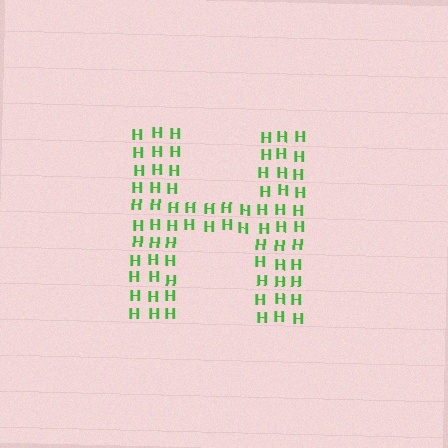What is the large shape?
The large shape is the letter H.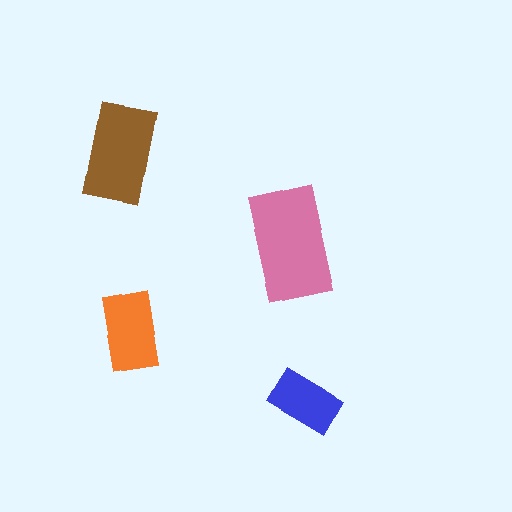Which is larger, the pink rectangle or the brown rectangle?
The pink one.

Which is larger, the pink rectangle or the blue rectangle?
The pink one.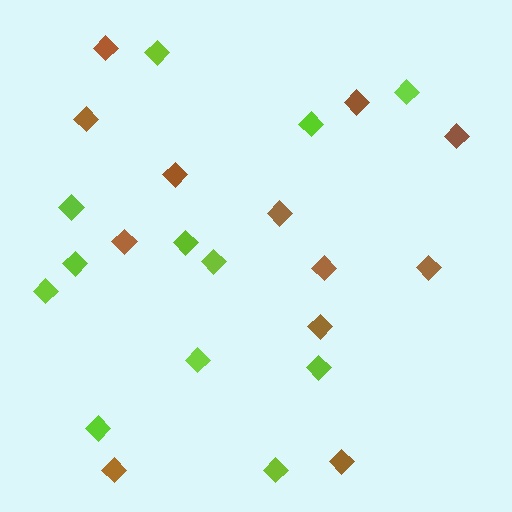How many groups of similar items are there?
There are 2 groups: one group of lime diamonds (12) and one group of brown diamonds (12).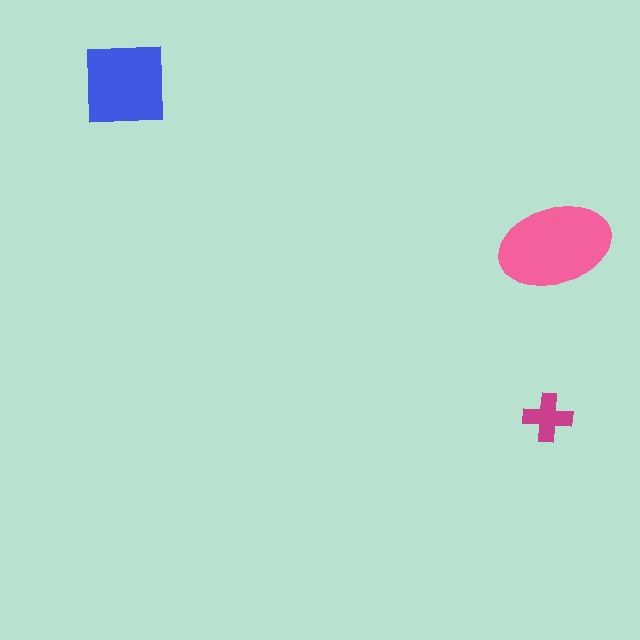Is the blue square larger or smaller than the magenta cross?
Larger.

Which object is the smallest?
The magenta cross.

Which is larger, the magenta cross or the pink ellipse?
The pink ellipse.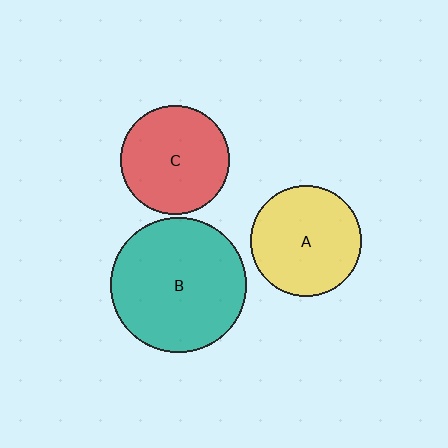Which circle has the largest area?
Circle B (teal).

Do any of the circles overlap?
No, none of the circles overlap.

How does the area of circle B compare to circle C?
Approximately 1.5 times.